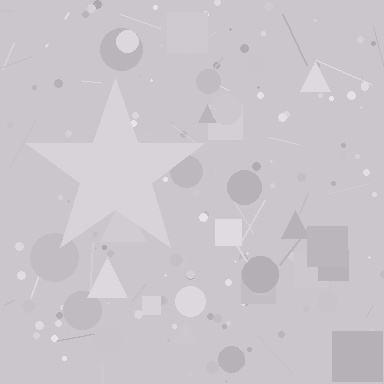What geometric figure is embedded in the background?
A star is embedded in the background.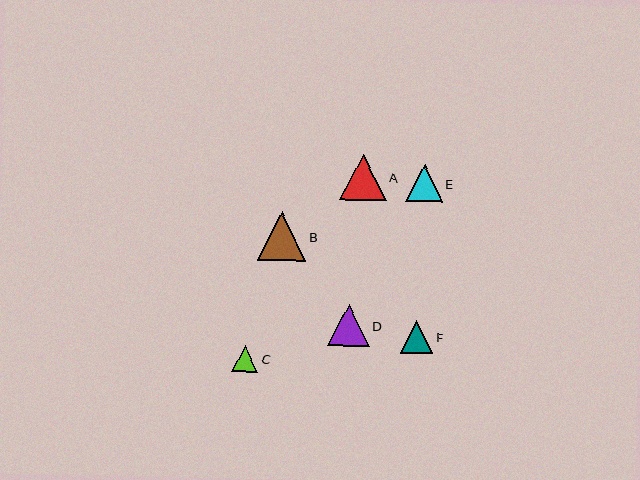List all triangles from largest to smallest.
From largest to smallest: B, A, D, E, F, C.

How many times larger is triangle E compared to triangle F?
Triangle E is approximately 1.1 times the size of triangle F.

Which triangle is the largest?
Triangle B is the largest with a size of approximately 49 pixels.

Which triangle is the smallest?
Triangle C is the smallest with a size of approximately 27 pixels.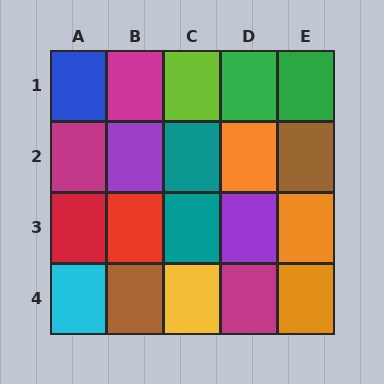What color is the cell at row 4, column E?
Orange.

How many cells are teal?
2 cells are teal.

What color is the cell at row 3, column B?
Red.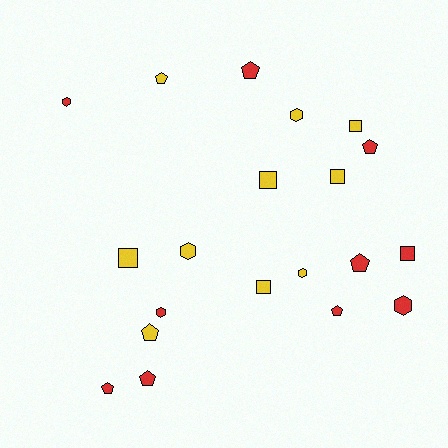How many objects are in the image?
There are 20 objects.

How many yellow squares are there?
There are 5 yellow squares.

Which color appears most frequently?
Yellow, with 10 objects.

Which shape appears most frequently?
Pentagon, with 8 objects.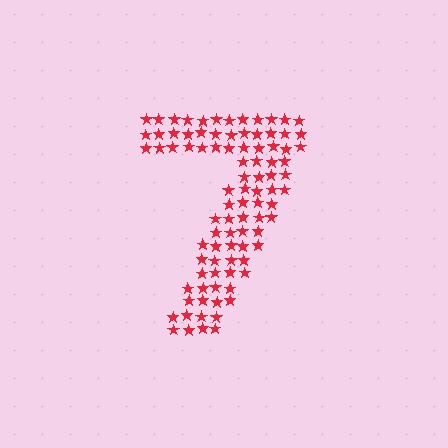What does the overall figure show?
The overall figure shows the digit 7.